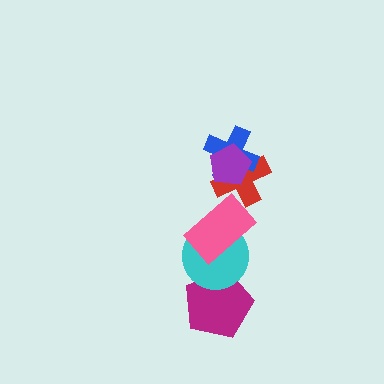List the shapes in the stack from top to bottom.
From top to bottom: the purple pentagon, the blue cross, the red cross, the pink rectangle, the cyan circle, the magenta pentagon.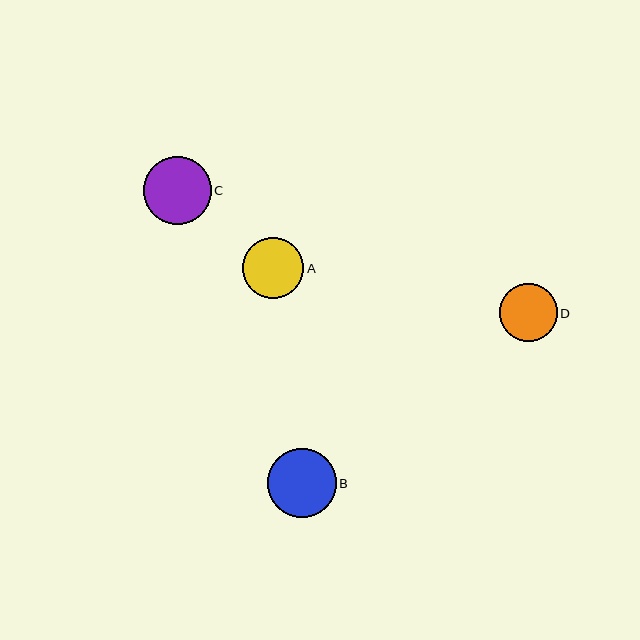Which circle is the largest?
Circle B is the largest with a size of approximately 69 pixels.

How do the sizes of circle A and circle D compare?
Circle A and circle D are approximately the same size.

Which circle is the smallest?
Circle D is the smallest with a size of approximately 58 pixels.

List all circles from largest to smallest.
From largest to smallest: B, C, A, D.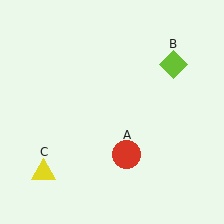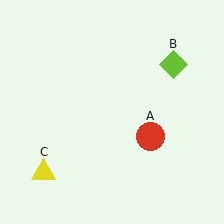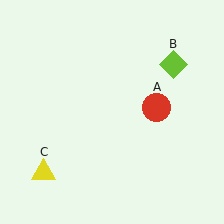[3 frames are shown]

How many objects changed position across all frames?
1 object changed position: red circle (object A).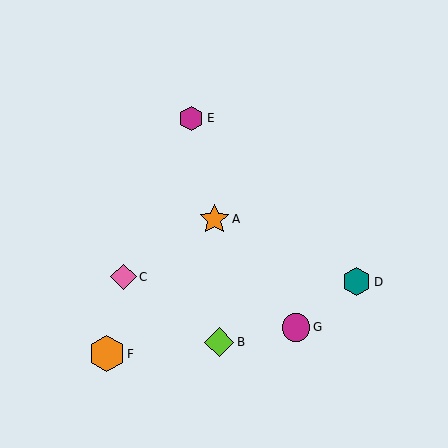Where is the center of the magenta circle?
The center of the magenta circle is at (296, 327).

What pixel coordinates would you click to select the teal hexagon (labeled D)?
Click at (357, 282) to select the teal hexagon D.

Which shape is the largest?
The orange hexagon (labeled F) is the largest.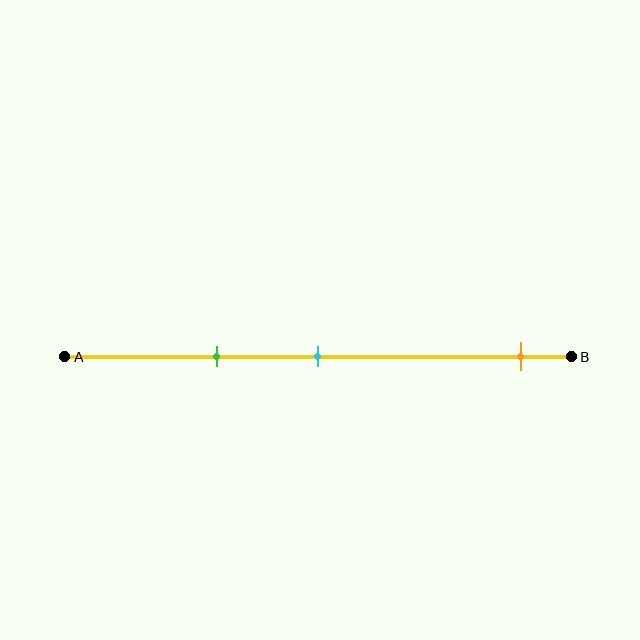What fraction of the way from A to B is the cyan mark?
The cyan mark is approximately 50% (0.5) of the way from A to B.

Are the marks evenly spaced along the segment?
No, the marks are not evenly spaced.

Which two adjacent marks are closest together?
The green and cyan marks are the closest adjacent pair.